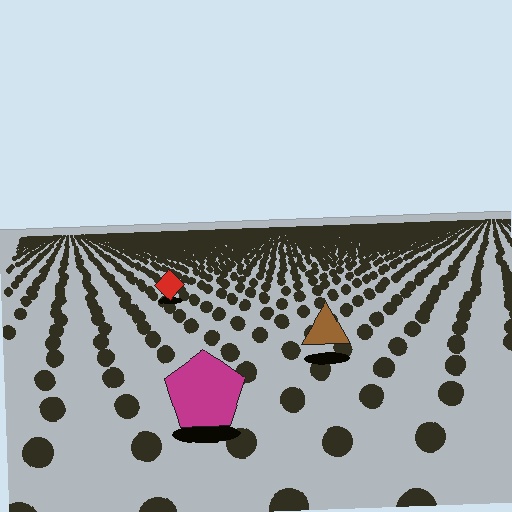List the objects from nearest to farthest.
From nearest to farthest: the magenta pentagon, the brown triangle, the red diamond.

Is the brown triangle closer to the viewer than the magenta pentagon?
No. The magenta pentagon is closer — you can tell from the texture gradient: the ground texture is coarser near it.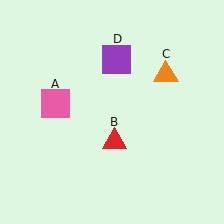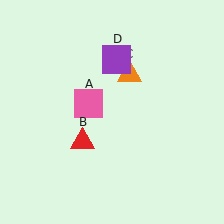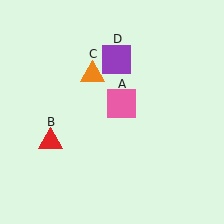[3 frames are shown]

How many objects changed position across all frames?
3 objects changed position: pink square (object A), red triangle (object B), orange triangle (object C).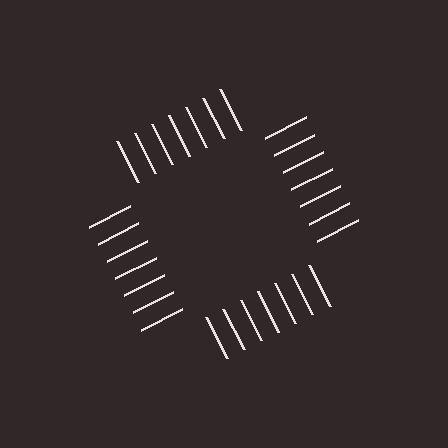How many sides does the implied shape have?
4 sides — the line-ends trace a square.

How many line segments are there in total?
28 — 7 along each of the 4 edges.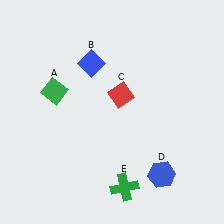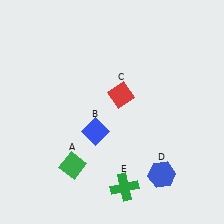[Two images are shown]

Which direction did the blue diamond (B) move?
The blue diamond (B) moved down.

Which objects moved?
The objects that moved are: the green diamond (A), the blue diamond (B).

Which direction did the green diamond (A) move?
The green diamond (A) moved down.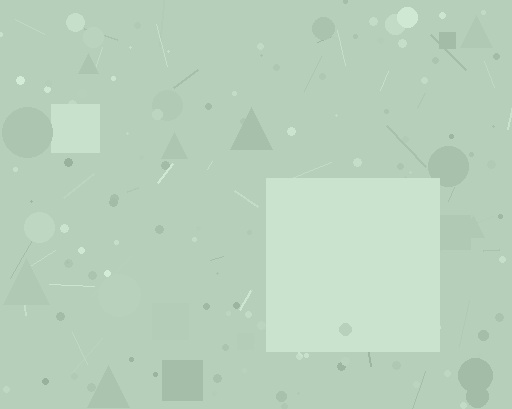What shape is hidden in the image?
A square is hidden in the image.